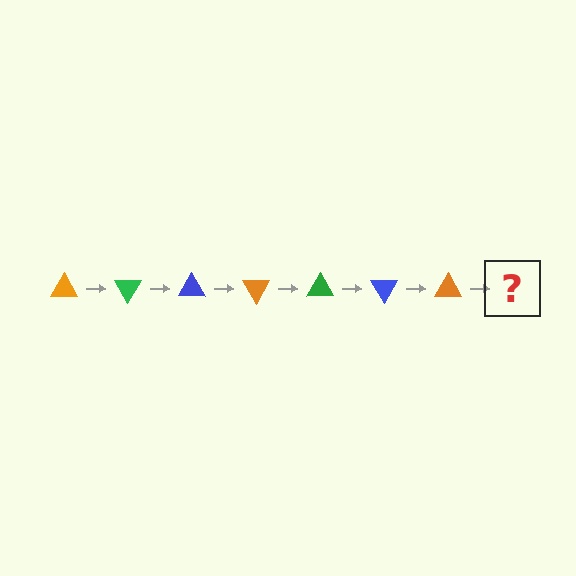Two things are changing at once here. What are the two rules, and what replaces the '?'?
The two rules are that it rotates 60 degrees each step and the color cycles through orange, green, and blue. The '?' should be a green triangle, rotated 420 degrees from the start.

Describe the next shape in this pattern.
It should be a green triangle, rotated 420 degrees from the start.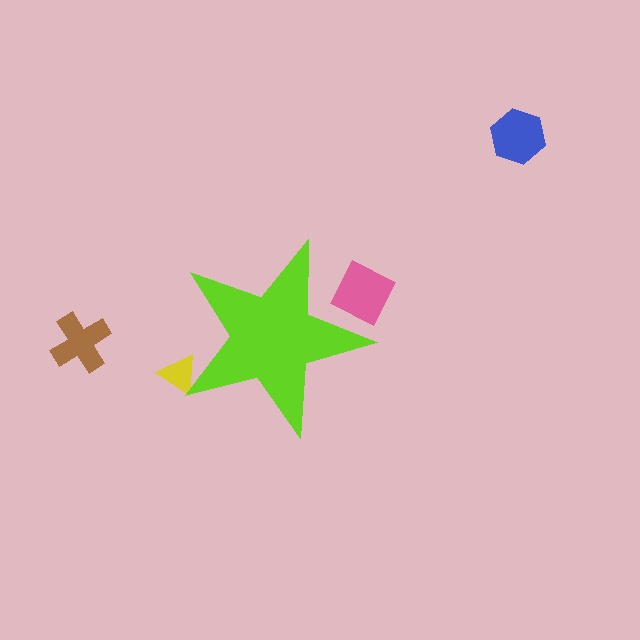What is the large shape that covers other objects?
A lime star.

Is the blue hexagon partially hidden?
No, the blue hexagon is fully visible.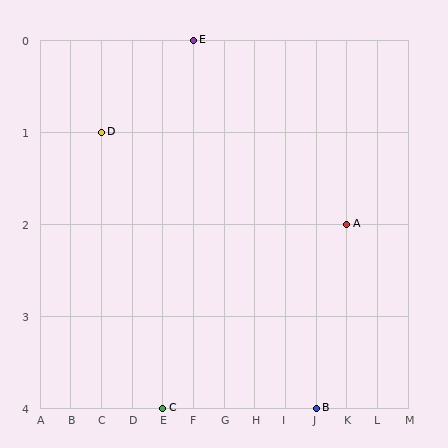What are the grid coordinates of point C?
Point C is at grid coordinates (E, 4).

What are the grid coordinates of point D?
Point D is at grid coordinates (C, 1).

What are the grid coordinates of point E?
Point E is at grid coordinates (F, 0).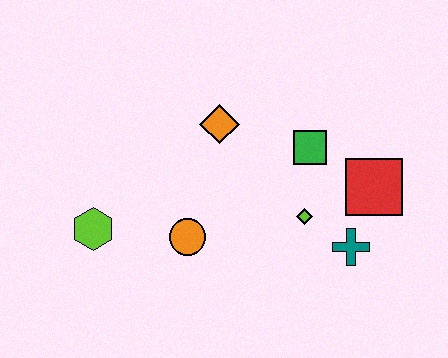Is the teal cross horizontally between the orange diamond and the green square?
No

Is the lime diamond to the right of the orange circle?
Yes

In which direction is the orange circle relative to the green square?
The orange circle is to the left of the green square.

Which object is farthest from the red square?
The lime hexagon is farthest from the red square.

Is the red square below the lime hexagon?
No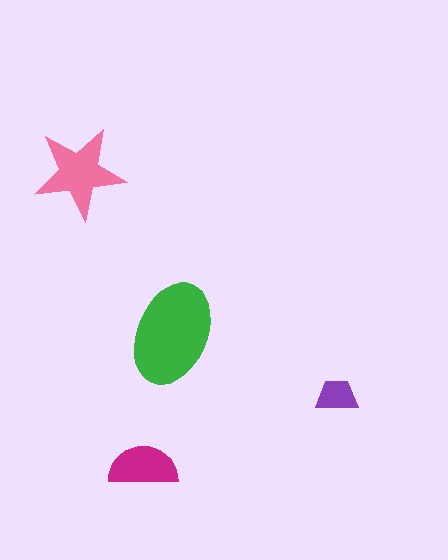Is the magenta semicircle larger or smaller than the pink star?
Smaller.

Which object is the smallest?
The purple trapezoid.